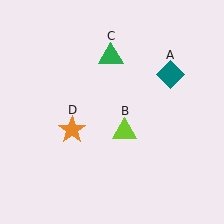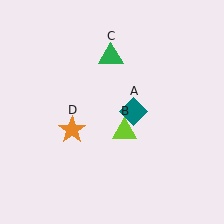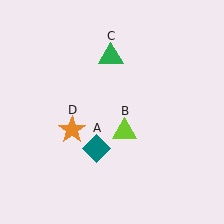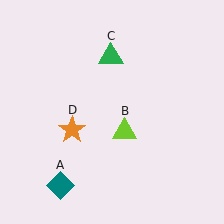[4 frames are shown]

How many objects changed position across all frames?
1 object changed position: teal diamond (object A).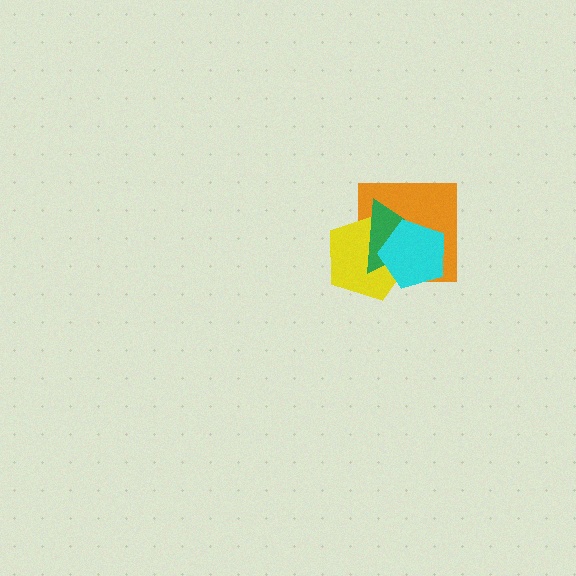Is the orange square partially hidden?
Yes, it is partially covered by another shape.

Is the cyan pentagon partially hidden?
No, no other shape covers it.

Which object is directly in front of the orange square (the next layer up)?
The yellow pentagon is directly in front of the orange square.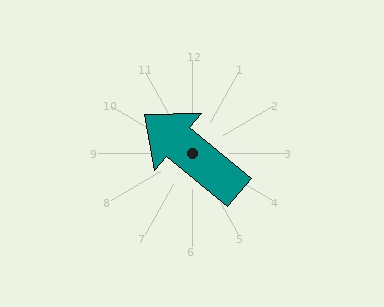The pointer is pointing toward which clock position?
Roughly 10 o'clock.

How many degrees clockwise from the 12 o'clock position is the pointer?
Approximately 309 degrees.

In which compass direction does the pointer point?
Northwest.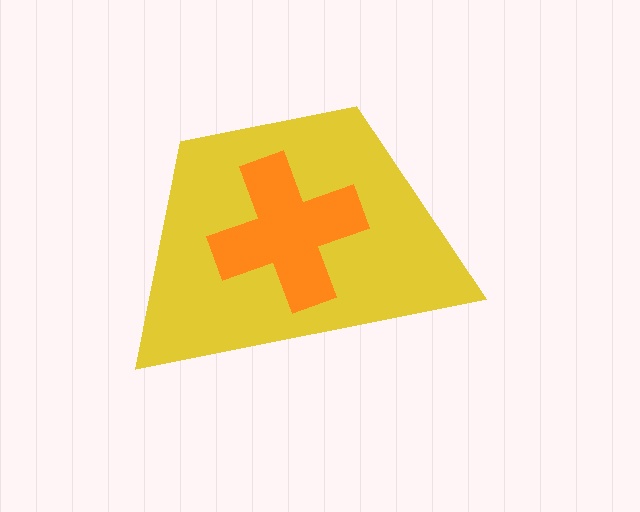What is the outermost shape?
The yellow trapezoid.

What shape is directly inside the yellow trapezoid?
The orange cross.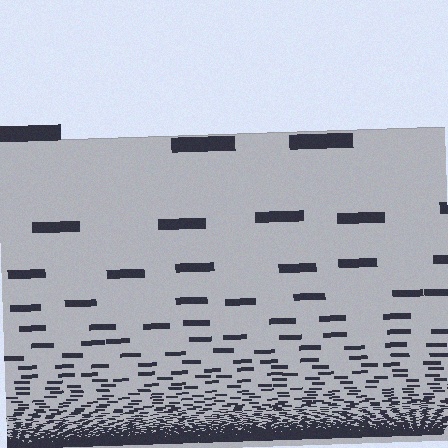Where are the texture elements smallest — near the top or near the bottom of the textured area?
Near the bottom.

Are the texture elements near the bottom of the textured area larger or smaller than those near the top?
Smaller. The gradient is inverted — elements near the bottom are smaller and denser.